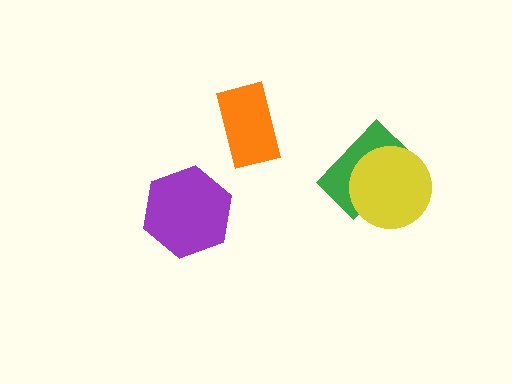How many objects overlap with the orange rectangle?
0 objects overlap with the orange rectangle.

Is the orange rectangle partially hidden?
No, no other shape covers it.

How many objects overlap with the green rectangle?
1 object overlaps with the green rectangle.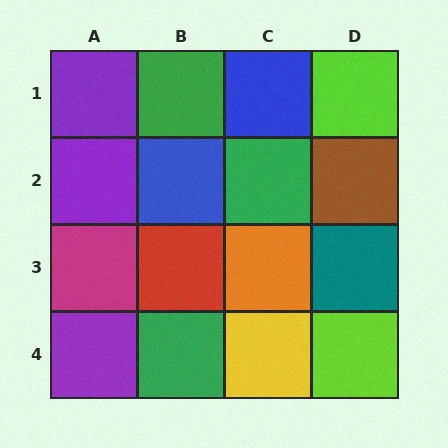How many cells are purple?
3 cells are purple.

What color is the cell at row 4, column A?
Purple.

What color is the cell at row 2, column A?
Purple.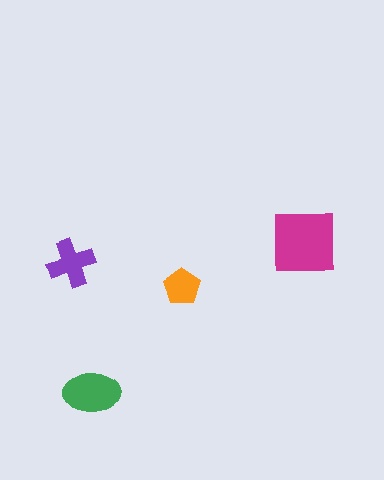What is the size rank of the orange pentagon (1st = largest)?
4th.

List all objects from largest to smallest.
The magenta square, the green ellipse, the purple cross, the orange pentagon.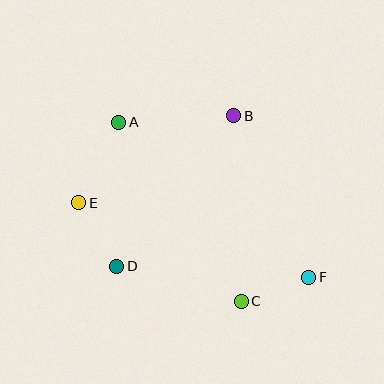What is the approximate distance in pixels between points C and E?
The distance between C and E is approximately 190 pixels.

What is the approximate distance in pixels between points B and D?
The distance between B and D is approximately 191 pixels.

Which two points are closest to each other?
Points C and F are closest to each other.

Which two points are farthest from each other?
Points A and F are farthest from each other.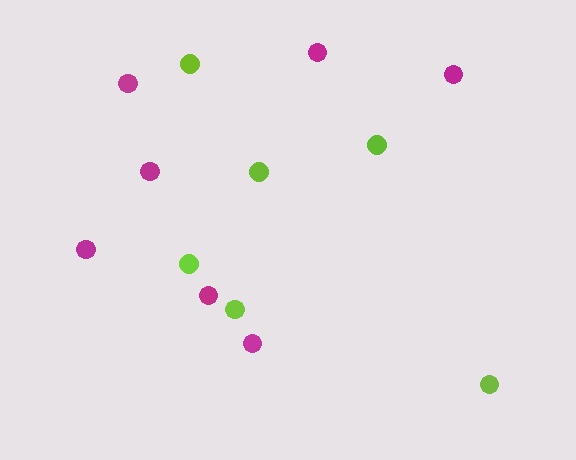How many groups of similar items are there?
There are 2 groups: one group of lime circles (6) and one group of magenta circles (7).